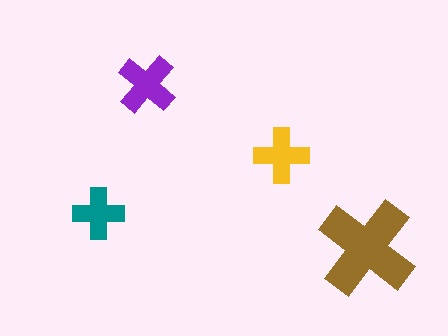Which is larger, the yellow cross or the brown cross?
The brown one.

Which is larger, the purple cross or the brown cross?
The brown one.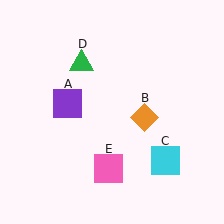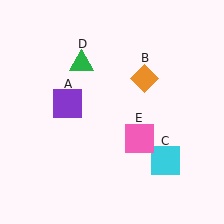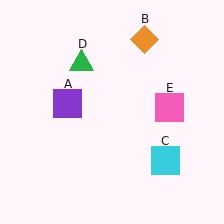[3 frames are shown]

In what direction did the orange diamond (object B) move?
The orange diamond (object B) moved up.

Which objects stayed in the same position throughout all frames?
Purple square (object A) and cyan square (object C) and green triangle (object D) remained stationary.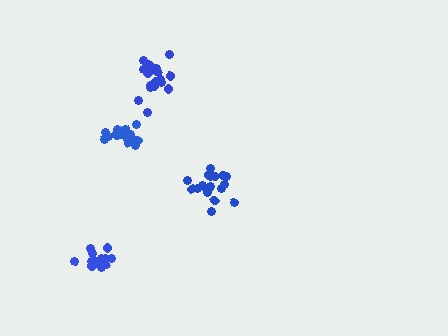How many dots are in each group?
Group 1: 20 dots, Group 2: 21 dots, Group 3: 15 dots, Group 4: 17 dots (73 total).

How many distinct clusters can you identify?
There are 4 distinct clusters.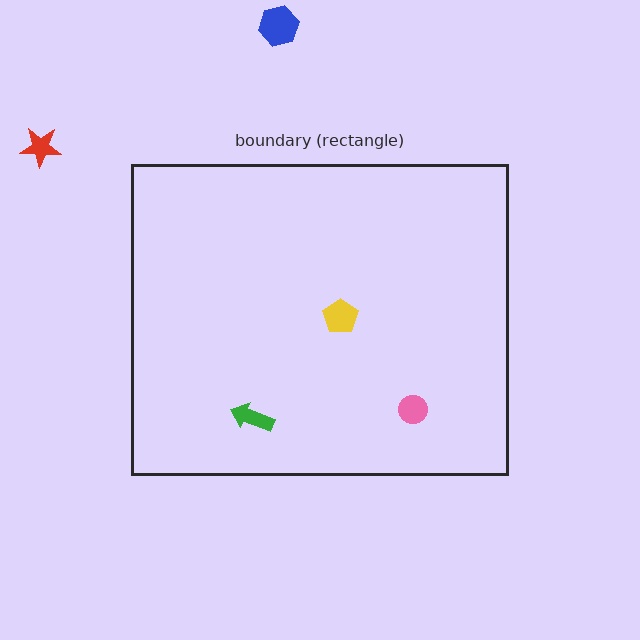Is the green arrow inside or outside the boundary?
Inside.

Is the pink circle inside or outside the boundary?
Inside.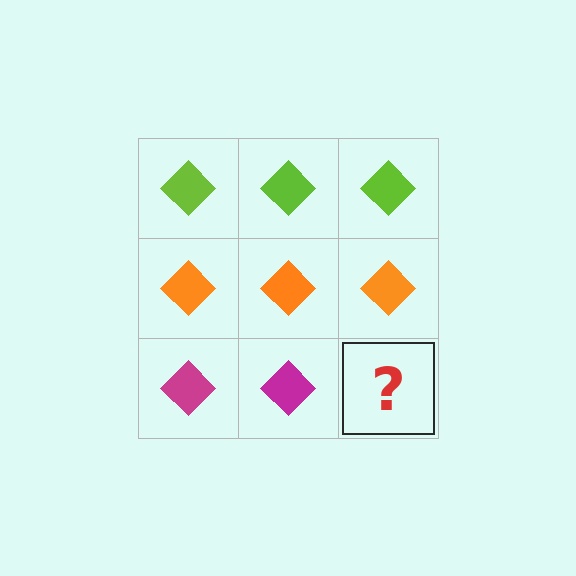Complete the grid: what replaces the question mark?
The question mark should be replaced with a magenta diamond.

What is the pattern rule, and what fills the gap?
The rule is that each row has a consistent color. The gap should be filled with a magenta diamond.